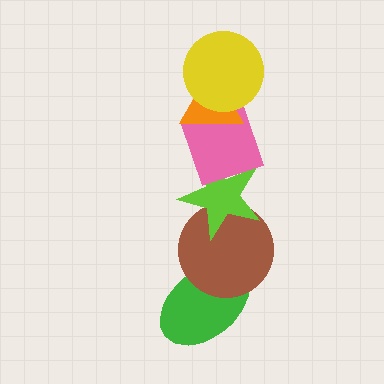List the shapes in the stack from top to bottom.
From top to bottom: the yellow circle, the orange triangle, the pink diamond, the lime star, the brown circle, the green ellipse.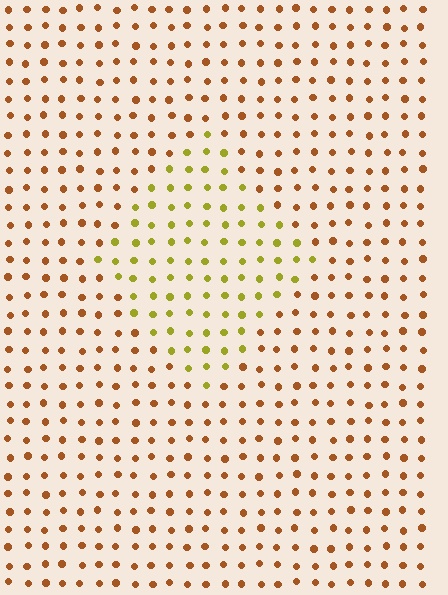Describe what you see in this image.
The image is filled with small brown elements in a uniform arrangement. A diamond-shaped region is visible where the elements are tinted to a slightly different hue, forming a subtle color boundary.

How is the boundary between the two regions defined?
The boundary is defined purely by a slight shift in hue (about 42 degrees). Spacing, size, and orientation are identical on both sides.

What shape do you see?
I see a diamond.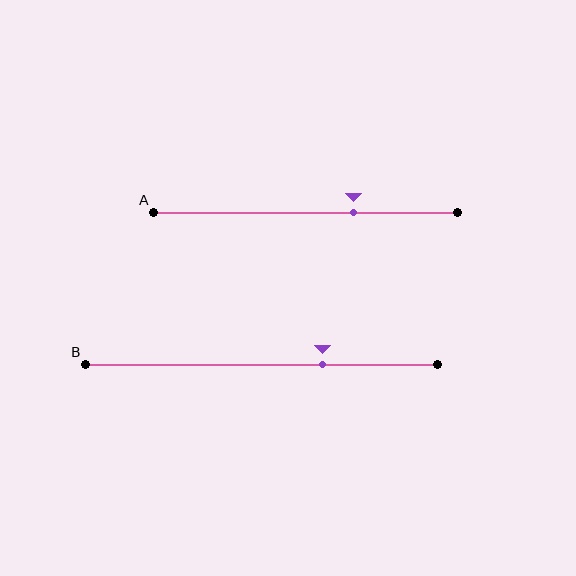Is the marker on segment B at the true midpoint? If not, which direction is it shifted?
No, the marker on segment B is shifted to the right by about 17% of the segment length.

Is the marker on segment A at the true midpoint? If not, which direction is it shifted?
No, the marker on segment A is shifted to the right by about 16% of the segment length.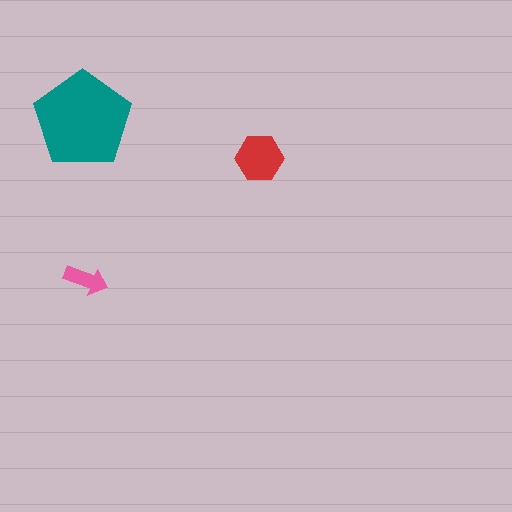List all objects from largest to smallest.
The teal pentagon, the red hexagon, the pink arrow.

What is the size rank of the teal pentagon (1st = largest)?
1st.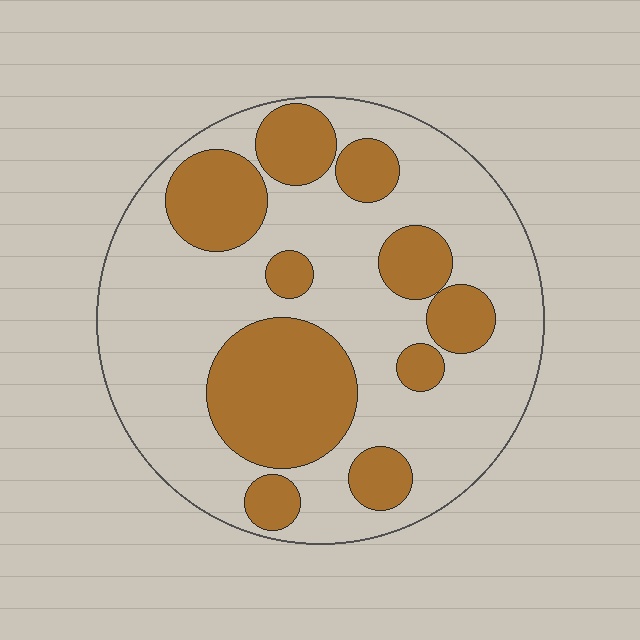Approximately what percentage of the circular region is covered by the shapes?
Approximately 35%.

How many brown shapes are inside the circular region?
10.